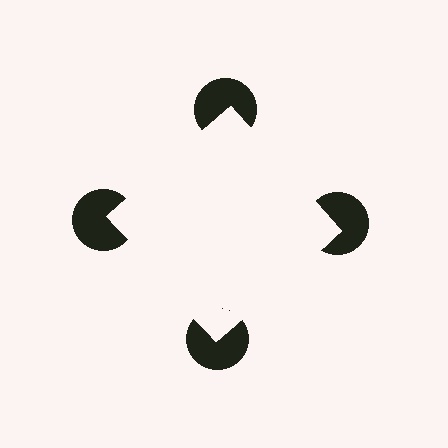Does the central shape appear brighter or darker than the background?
It typically appears slightly brighter than the background, even though no actual brightness change is drawn.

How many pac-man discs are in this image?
There are 4 — one at each vertex of the illusory square.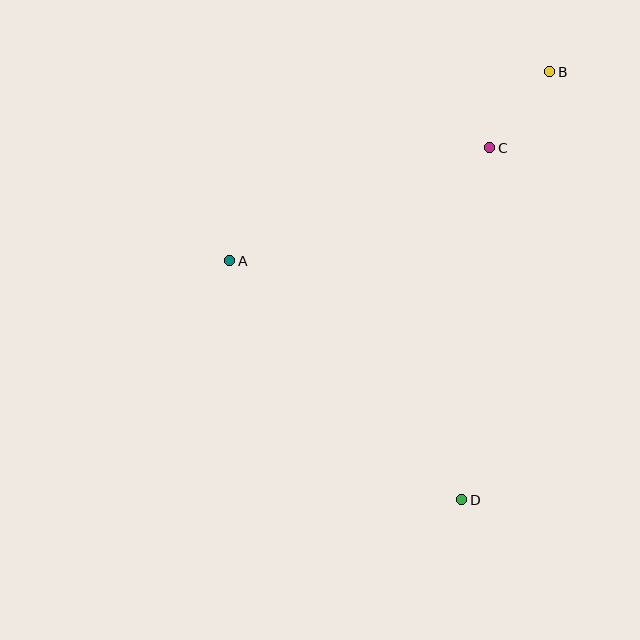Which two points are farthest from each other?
Points B and D are farthest from each other.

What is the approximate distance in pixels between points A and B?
The distance between A and B is approximately 372 pixels.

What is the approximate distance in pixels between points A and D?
The distance between A and D is approximately 333 pixels.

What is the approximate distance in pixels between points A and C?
The distance between A and C is approximately 284 pixels.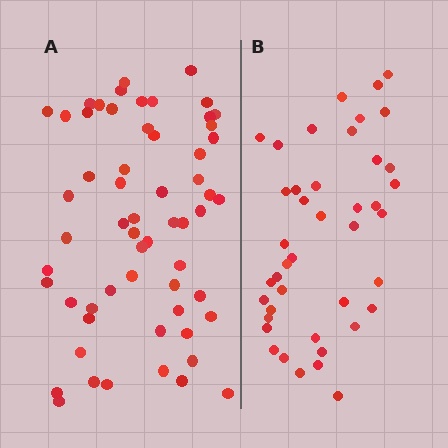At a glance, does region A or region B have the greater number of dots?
Region A (the left region) has more dots.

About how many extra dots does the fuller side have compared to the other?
Region A has approximately 15 more dots than region B.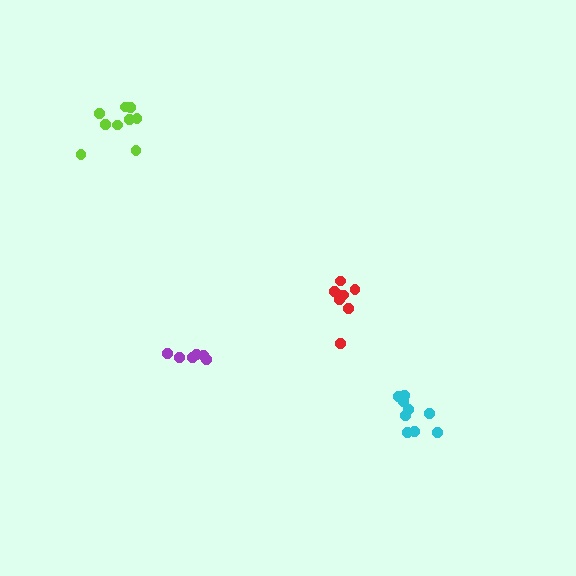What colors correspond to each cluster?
The clusters are colored: red, purple, lime, cyan.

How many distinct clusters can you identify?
There are 4 distinct clusters.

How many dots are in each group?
Group 1: 8 dots, Group 2: 6 dots, Group 3: 9 dots, Group 4: 9 dots (32 total).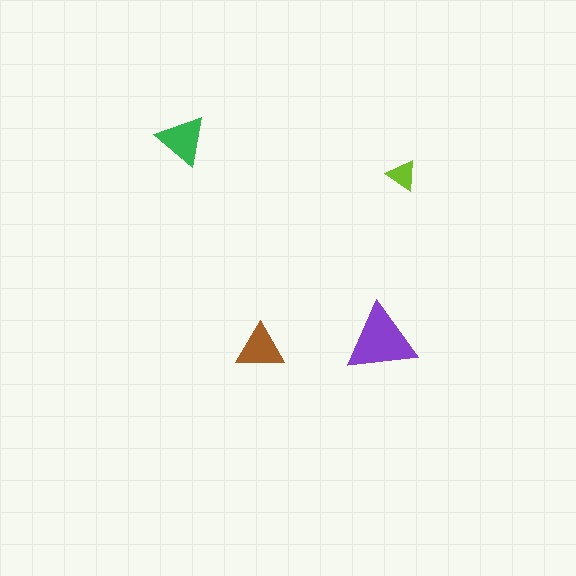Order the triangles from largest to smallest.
the purple one, the green one, the brown one, the lime one.